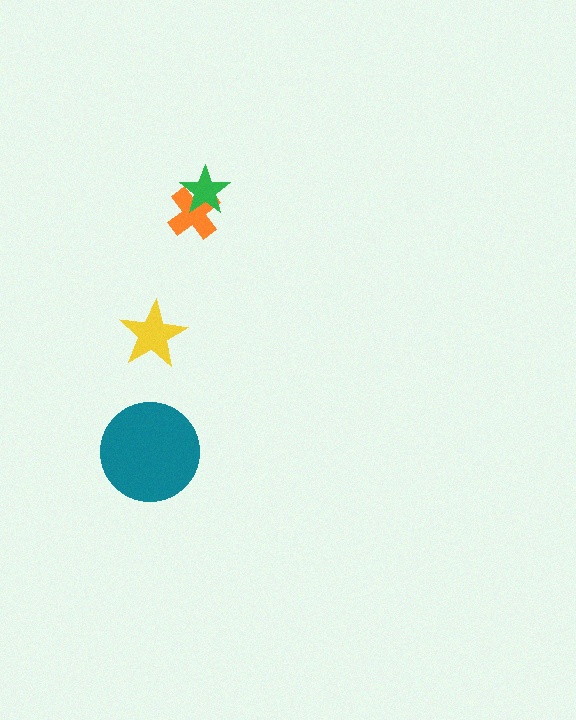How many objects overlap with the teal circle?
0 objects overlap with the teal circle.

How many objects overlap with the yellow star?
0 objects overlap with the yellow star.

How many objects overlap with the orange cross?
1 object overlaps with the orange cross.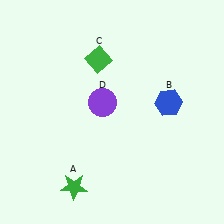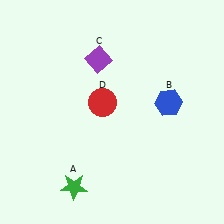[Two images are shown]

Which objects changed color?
C changed from green to purple. D changed from purple to red.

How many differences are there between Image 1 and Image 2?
There are 2 differences between the two images.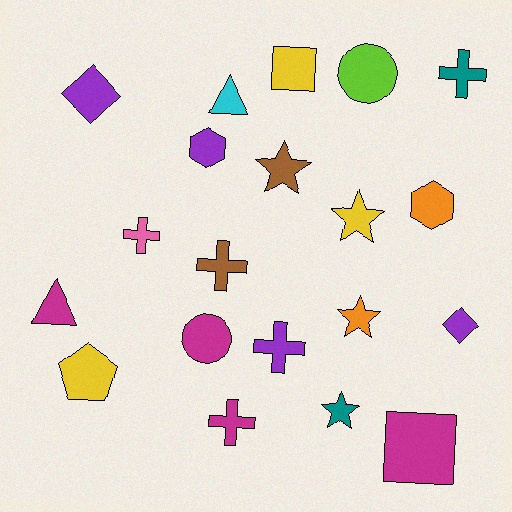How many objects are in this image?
There are 20 objects.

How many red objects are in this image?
There are no red objects.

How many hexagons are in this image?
There are 2 hexagons.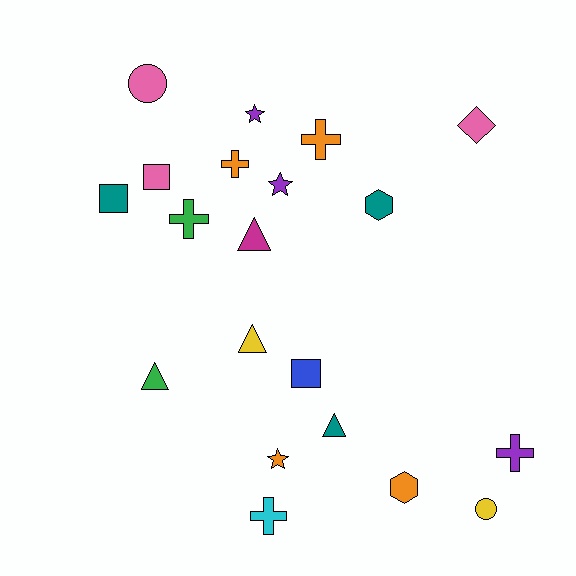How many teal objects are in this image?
There are 3 teal objects.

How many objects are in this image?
There are 20 objects.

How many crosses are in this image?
There are 5 crosses.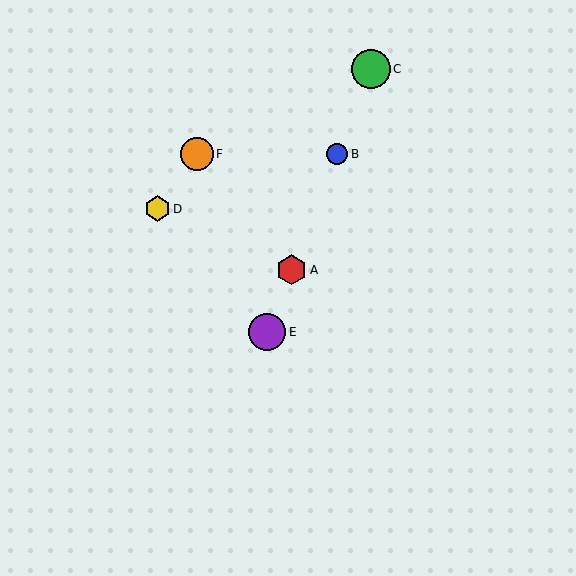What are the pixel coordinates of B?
Object B is at (337, 154).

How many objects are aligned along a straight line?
4 objects (A, B, C, E) are aligned along a straight line.